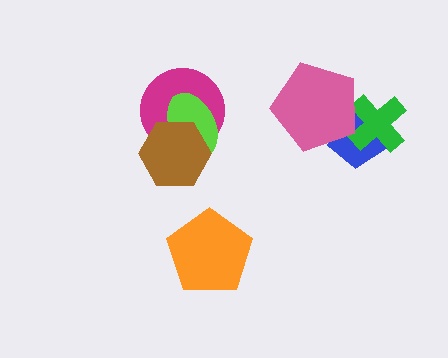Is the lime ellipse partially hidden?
Yes, it is partially covered by another shape.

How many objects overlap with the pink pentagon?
2 objects overlap with the pink pentagon.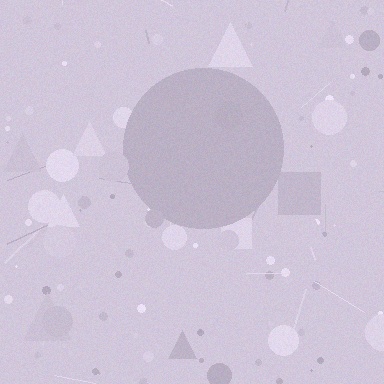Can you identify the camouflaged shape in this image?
The camouflaged shape is a circle.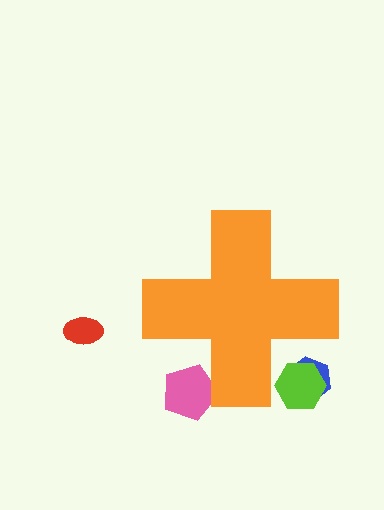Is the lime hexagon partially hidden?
Yes, the lime hexagon is partially hidden behind the orange cross.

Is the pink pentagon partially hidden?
Yes, the pink pentagon is partially hidden behind the orange cross.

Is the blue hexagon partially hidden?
Yes, the blue hexagon is partially hidden behind the orange cross.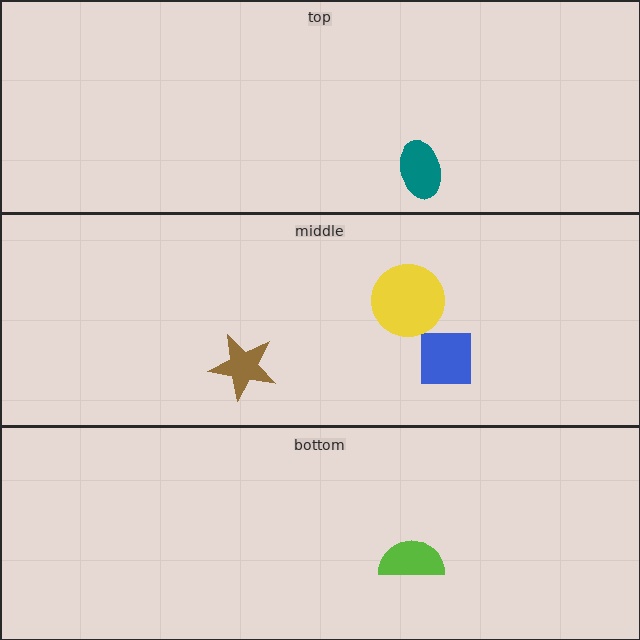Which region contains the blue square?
The middle region.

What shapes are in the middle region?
The blue square, the brown star, the yellow circle.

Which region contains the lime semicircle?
The bottom region.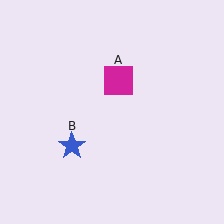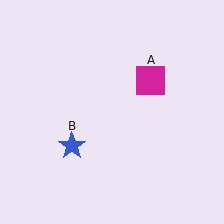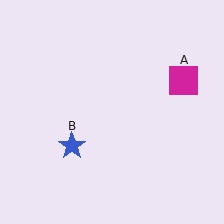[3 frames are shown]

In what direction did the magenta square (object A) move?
The magenta square (object A) moved right.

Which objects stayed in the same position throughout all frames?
Blue star (object B) remained stationary.